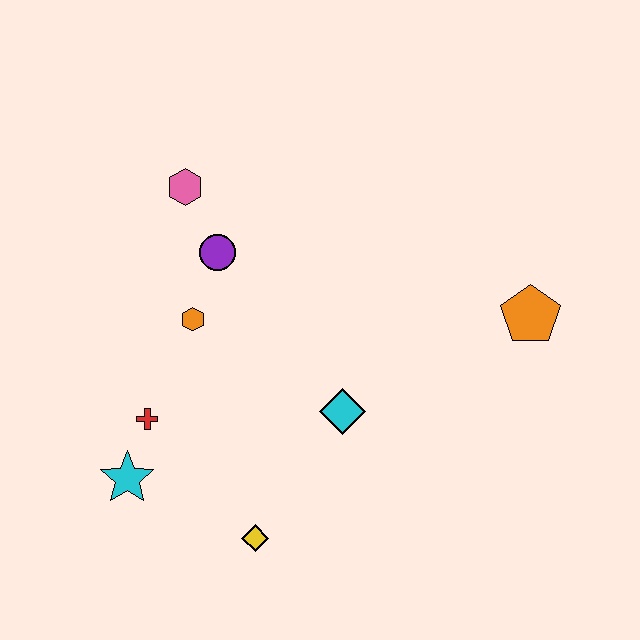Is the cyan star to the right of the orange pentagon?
No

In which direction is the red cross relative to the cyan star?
The red cross is above the cyan star.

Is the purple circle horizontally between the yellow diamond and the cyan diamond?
No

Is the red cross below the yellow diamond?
No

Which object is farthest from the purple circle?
The orange pentagon is farthest from the purple circle.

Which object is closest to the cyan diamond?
The yellow diamond is closest to the cyan diamond.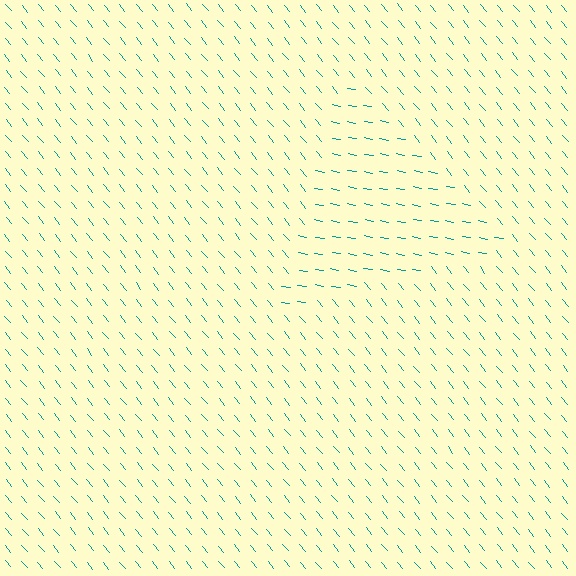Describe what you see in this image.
The image is filled with small teal line segments. A triangle region in the image has lines oriented differently from the surrounding lines, creating a visible texture boundary.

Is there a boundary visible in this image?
Yes, there is a texture boundary formed by a change in line orientation.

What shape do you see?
I see a triangle.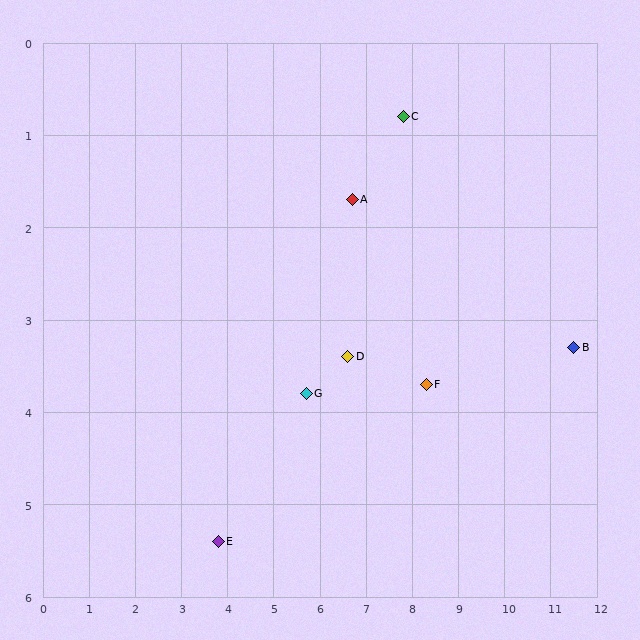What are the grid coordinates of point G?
Point G is at approximately (5.7, 3.8).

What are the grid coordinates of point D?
Point D is at approximately (6.6, 3.4).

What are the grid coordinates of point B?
Point B is at approximately (11.5, 3.3).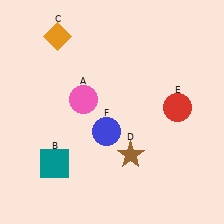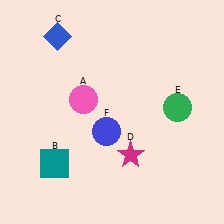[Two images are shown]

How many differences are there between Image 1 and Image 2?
There are 3 differences between the two images.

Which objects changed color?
C changed from orange to blue. D changed from brown to magenta. E changed from red to green.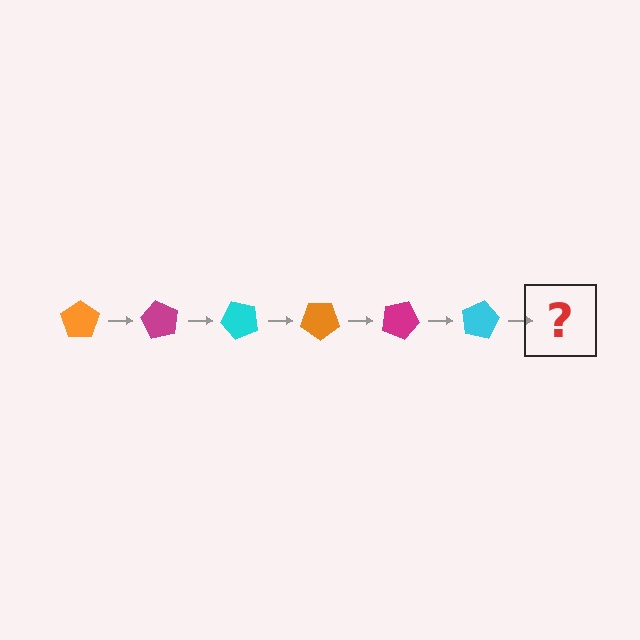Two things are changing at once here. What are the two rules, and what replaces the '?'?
The two rules are that it rotates 60 degrees each step and the color cycles through orange, magenta, and cyan. The '?' should be an orange pentagon, rotated 360 degrees from the start.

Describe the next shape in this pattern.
It should be an orange pentagon, rotated 360 degrees from the start.